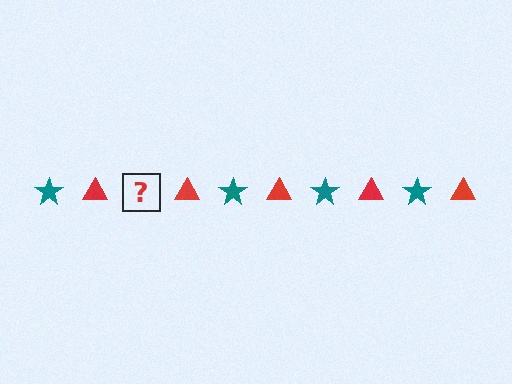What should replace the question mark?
The question mark should be replaced with a teal star.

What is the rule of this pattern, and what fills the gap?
The rule is that the pattern alternates between teal star and red triangle. The gap should be filled with a teal star.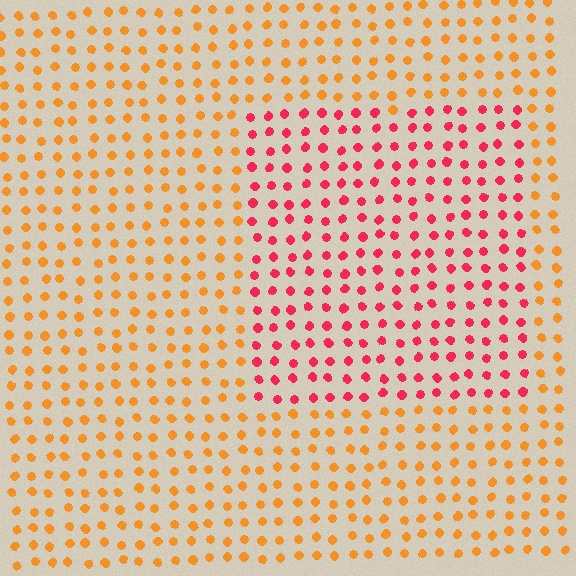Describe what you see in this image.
The image is filled with small orange elements in a uniform arrangement. A rectangle-shaped region is visible where the elements are tinted to a slightly different hue, forming a subtle color boundary.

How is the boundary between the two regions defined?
The boundary is defined purely by a slight shift in hue (about 45 degrees). Spacing, size, and orientation are identical on both sides.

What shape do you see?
I see a rectangle.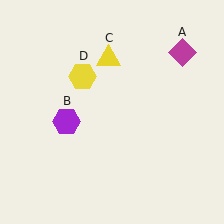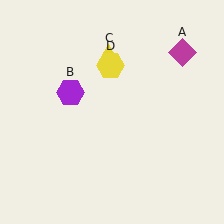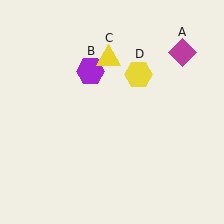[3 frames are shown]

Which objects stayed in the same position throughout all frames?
Magenta diamond (object A) and yellow triangle (object C) remained stationary.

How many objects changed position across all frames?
2 objects changed position: purple hexagon (object B), yellow hexagon (object D).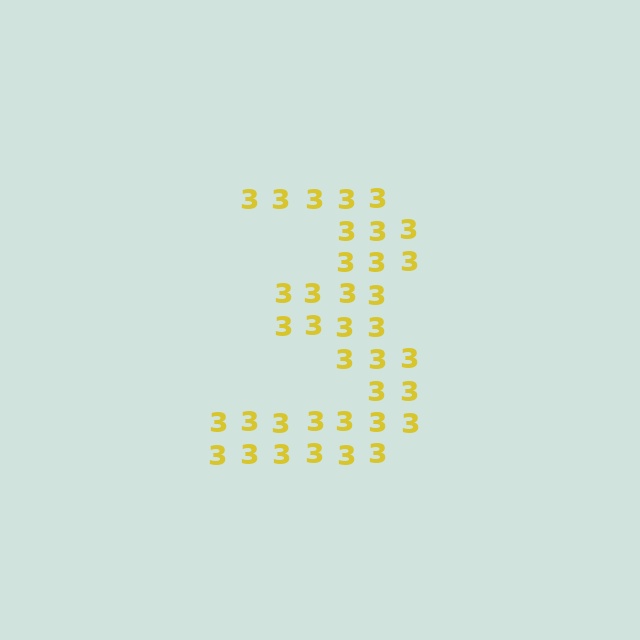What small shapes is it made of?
It is made of small digit 3's.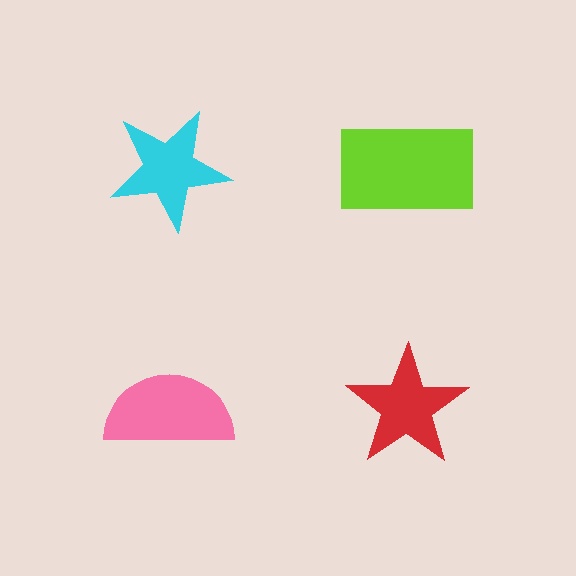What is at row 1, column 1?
A cyan star.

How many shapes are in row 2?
2 shapes.